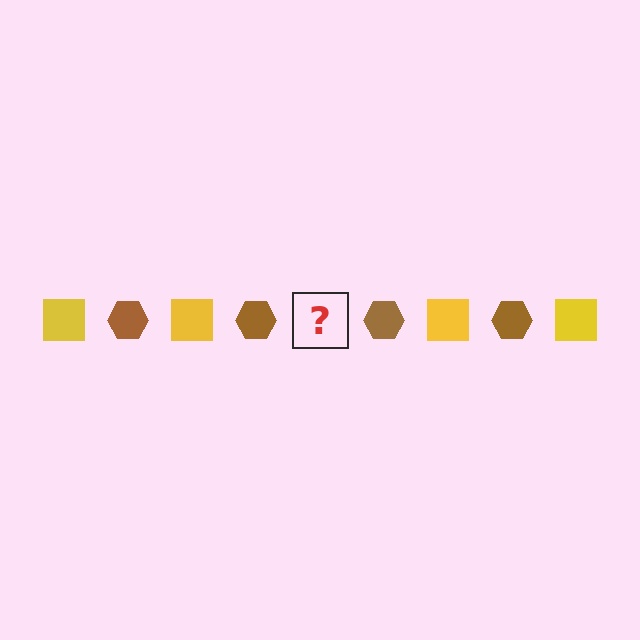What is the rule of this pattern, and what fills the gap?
The rule is that the pattern alternates between yellow square and brown hexagon. The gap should be filled with a yellow square.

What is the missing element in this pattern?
The missing element is a yellow square.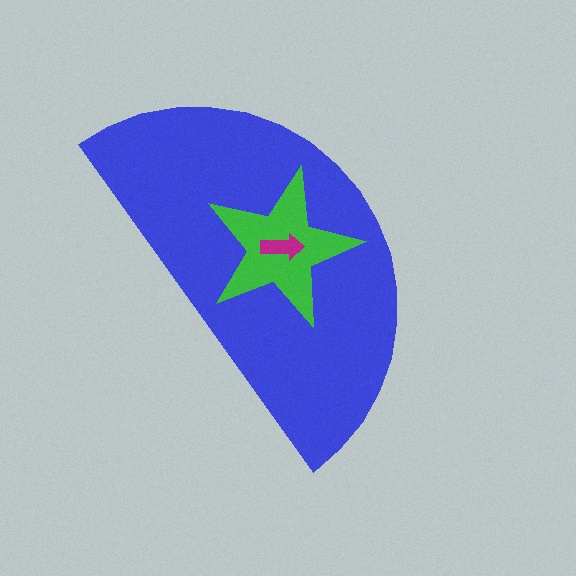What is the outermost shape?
The blue semicircle.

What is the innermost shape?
The magenta arrow.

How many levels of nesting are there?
3.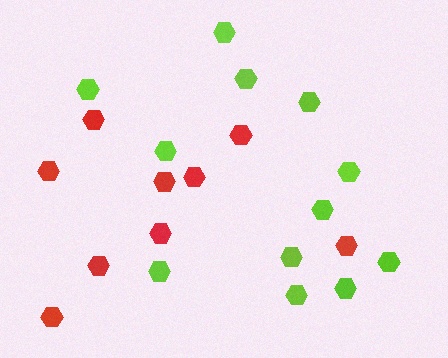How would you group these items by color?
There are 2 groups: one group of lime hexagons (12) and one group of red hexagons (9).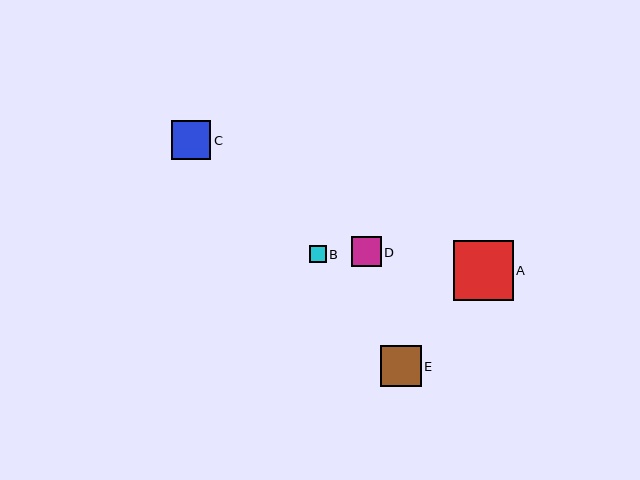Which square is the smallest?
Square B is the smallest with a size of approximately 17 pixels.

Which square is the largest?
Square A is the largest with a size of approximately 60 pixels.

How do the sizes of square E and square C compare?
Square E and square C are approximately the same size.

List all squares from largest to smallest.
From largest to smallest: A, E, C, D, B.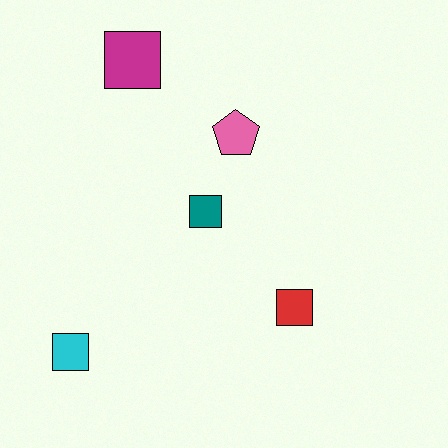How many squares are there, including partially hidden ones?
There are 4 squares.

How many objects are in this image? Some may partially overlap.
There are 5 objects.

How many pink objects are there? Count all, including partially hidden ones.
There is 1 pink object.